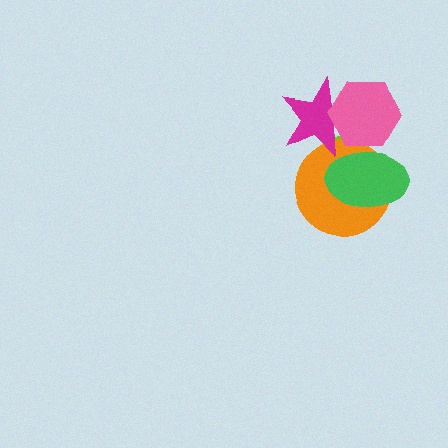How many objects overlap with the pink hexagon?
3 objects overlap with the pink hexagon.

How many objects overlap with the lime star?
4 objects overlap with the lime star.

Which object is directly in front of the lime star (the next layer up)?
The orange circle is directly in front of the lime star.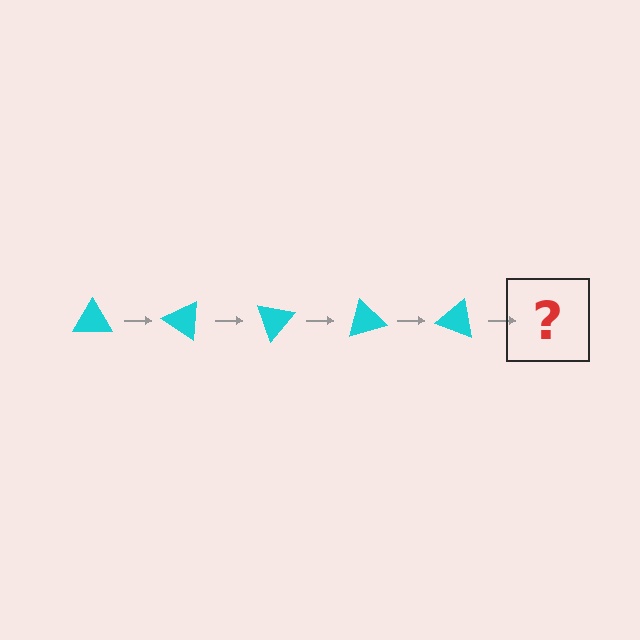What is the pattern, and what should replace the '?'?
The pattern is that the triangle rotates 35 degrees each step. The '?' should be a cyan triangle rotated 175 degrees.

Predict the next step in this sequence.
The next step is a cyan triangle rotated 175 degrees.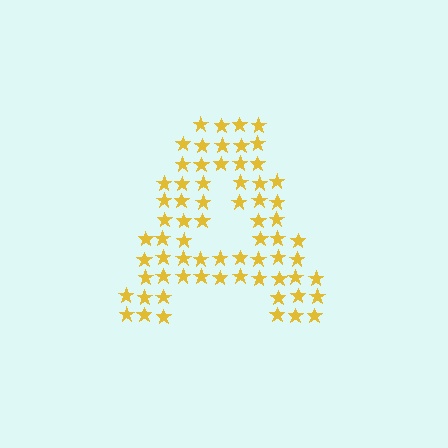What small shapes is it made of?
It is made of small stars.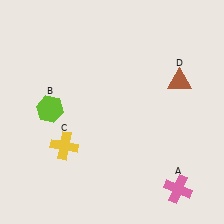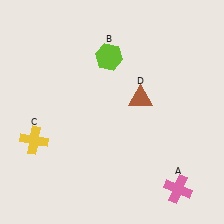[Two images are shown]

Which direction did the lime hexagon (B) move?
The lime hexagon (B) moved right.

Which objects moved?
The objects that moved are: the lime hexagon (B), the yellow cross (C), the brown triangle (D).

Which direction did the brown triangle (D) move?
The brown triangle (D) moved left.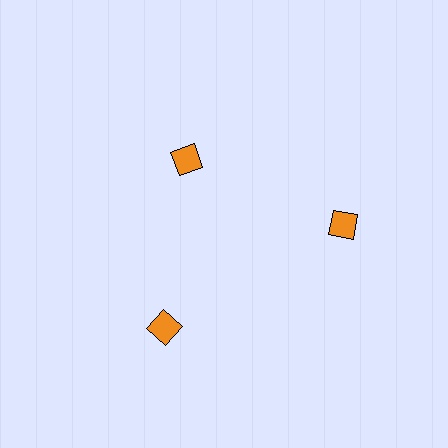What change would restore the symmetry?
The symmetry would be restored by moving it outward, back onto the ring so that all 3 squares sit at equal angles and equal distance from the center.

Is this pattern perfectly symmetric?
No. The 3 orange squares are arranged in a ring, but one element near the 11 o'clock position is pulled inward toward the center, breaking the 3-fold rotational symmetry.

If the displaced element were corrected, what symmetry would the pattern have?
It would have 3-fold rotational symmetry — the pattern would map onto itself every 120 degrees.